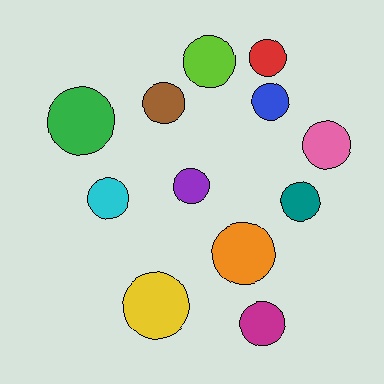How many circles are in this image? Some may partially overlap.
There are 12 circles.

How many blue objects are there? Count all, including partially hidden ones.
There is 1 blue object.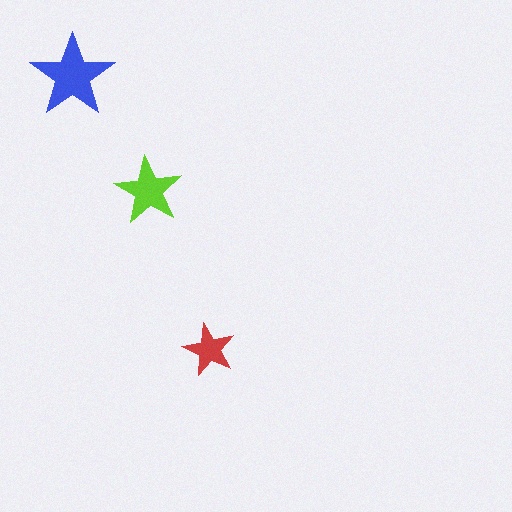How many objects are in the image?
There are 3 objects in the image.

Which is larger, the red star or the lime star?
The lime one.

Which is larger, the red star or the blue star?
The blue one.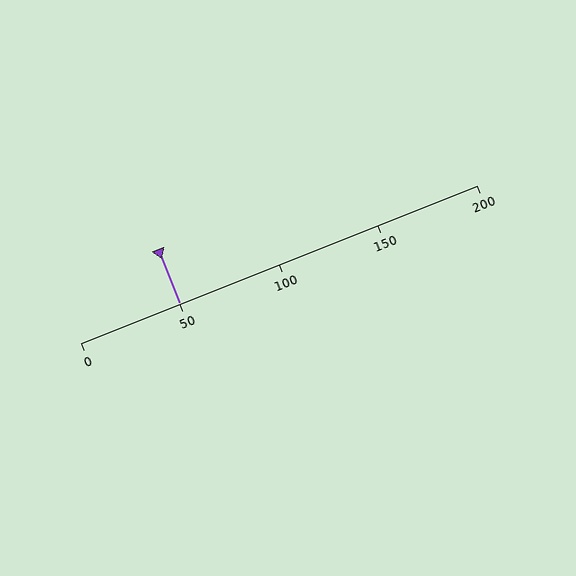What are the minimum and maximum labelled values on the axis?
The axis runs from 0 to 200.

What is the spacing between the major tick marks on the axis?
The major ticks are spaced 50 apart.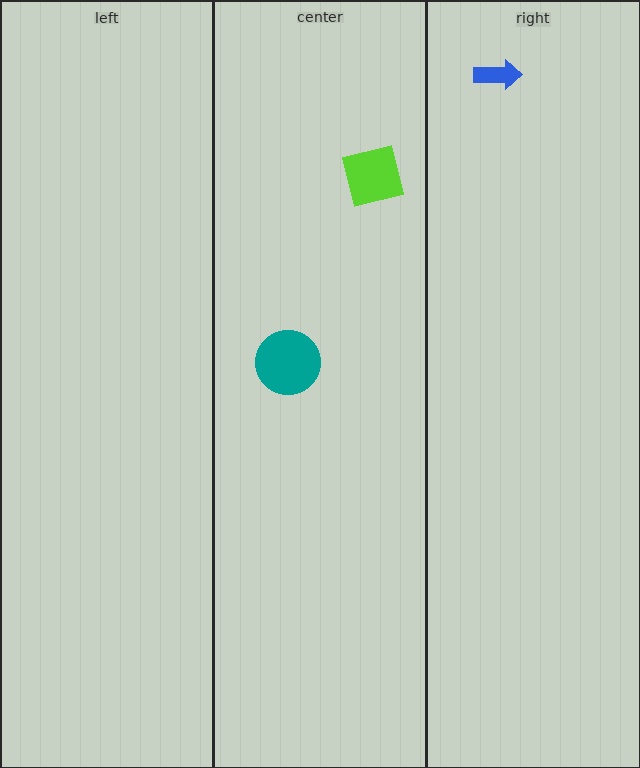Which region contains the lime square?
The center region.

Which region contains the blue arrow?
The right region.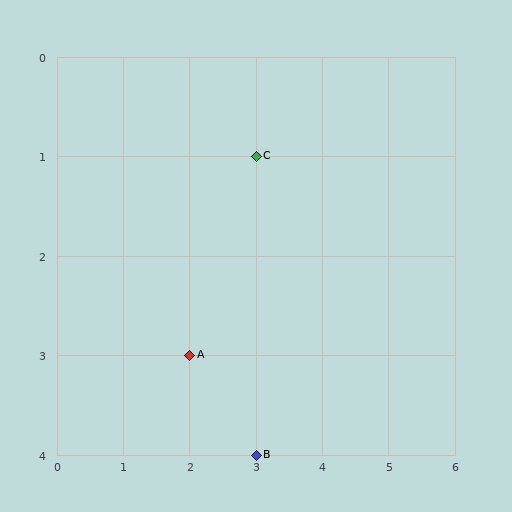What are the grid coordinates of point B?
Point B is at grid coordinates (3, 4).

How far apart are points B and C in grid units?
Points B and C are 3 rows apart.